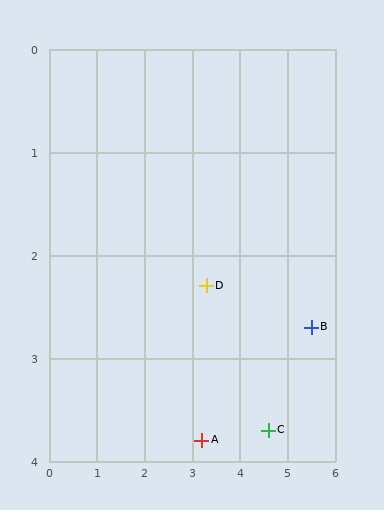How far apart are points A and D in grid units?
Points A and D are about 1.5 grid units apart.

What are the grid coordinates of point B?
Point B is at approximately (5.5, 2.7).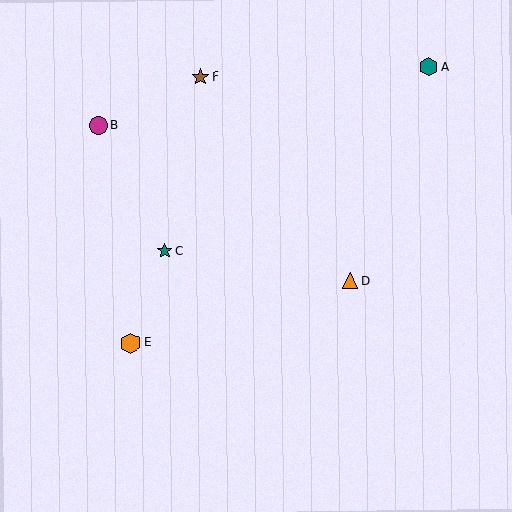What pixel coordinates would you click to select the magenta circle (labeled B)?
Click at (99, 125) to select the magenta circle B.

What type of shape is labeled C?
Shape C is a teal star.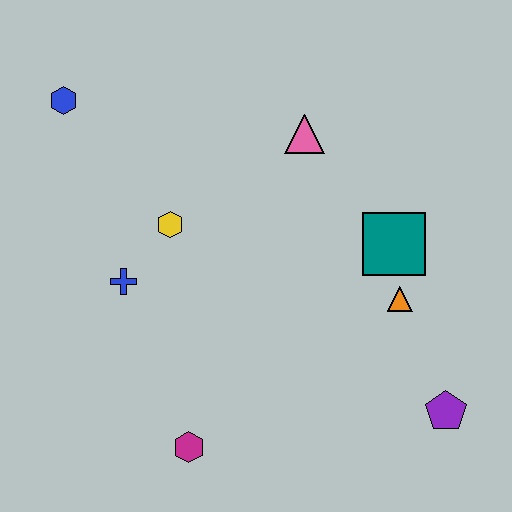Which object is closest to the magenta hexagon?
The blue cross is closest to the magenta hexagon.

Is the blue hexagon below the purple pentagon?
No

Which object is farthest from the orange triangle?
The blue hexagon is farthest from the orange triangle.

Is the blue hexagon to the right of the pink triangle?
No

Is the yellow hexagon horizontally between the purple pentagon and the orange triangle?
No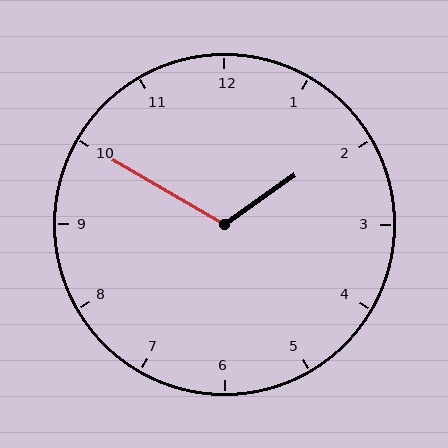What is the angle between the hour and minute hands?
Approximately 115 degrees.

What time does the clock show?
1:50.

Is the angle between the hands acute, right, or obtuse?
It is obtuse.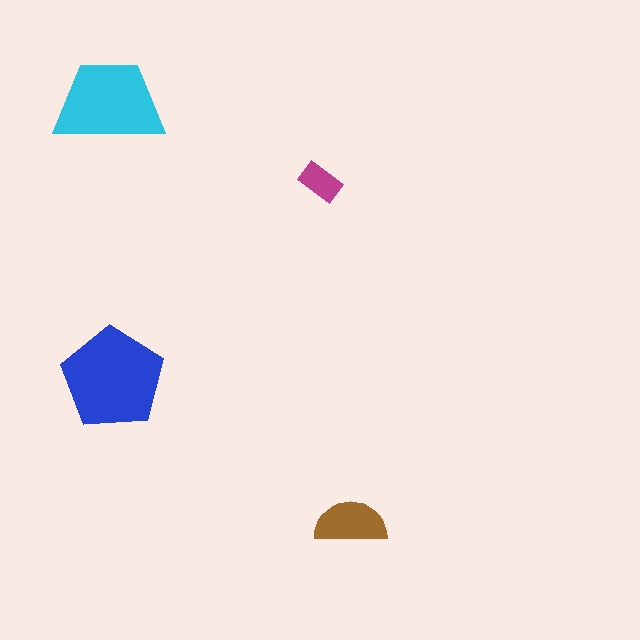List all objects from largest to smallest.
The blue pentagon, the cyan trapezoid, the brown semicircle, the magenta rectangle.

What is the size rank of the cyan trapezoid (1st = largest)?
2nd.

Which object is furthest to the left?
The cyan trapezoid is leftmost.